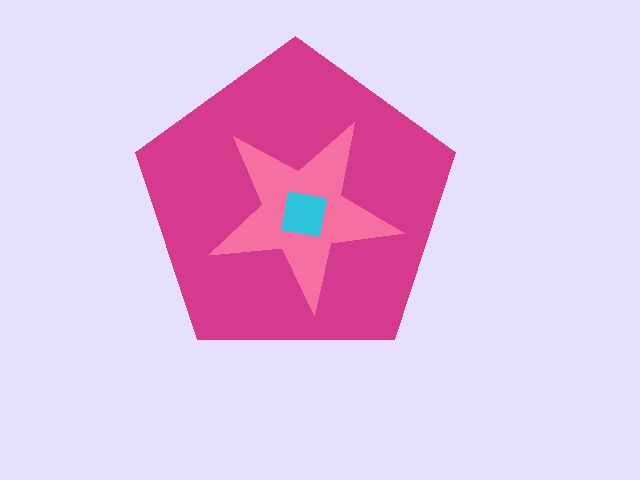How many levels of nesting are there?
3.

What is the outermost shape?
The magenta pentagon.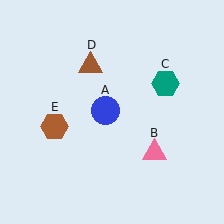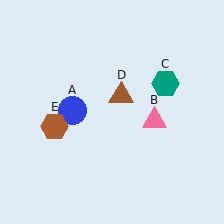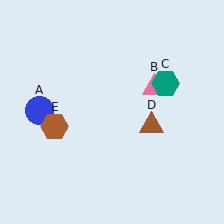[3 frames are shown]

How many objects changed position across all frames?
3 objects changed position: blue circle (object A), pink triangle (object B), brown triangle (object D).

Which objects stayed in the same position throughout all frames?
Teal hexagon (object C) and brown hexagon (object E) remained stationary.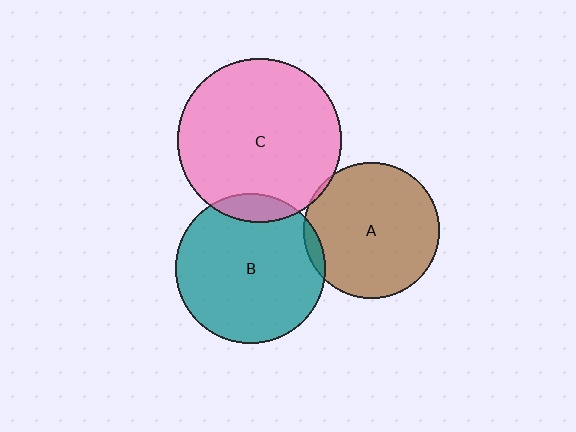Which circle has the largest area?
Circle C (pink).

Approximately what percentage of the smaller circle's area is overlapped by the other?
Approximately 10%.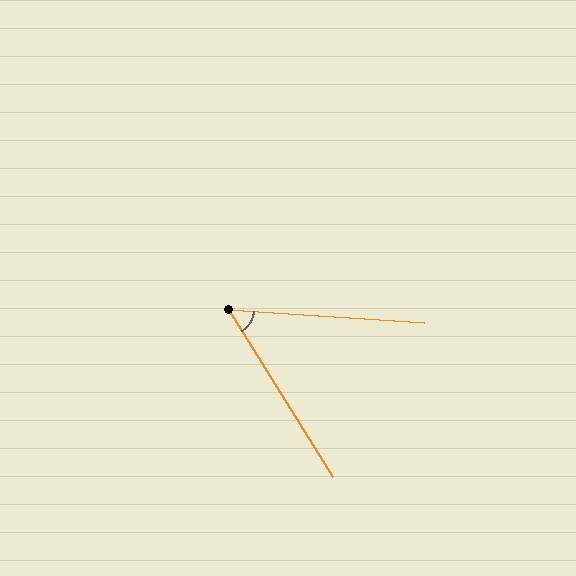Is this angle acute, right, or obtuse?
It is acute.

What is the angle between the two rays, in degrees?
Approximately 54 degrees.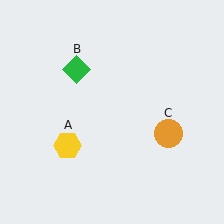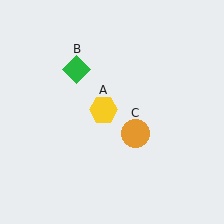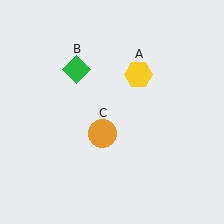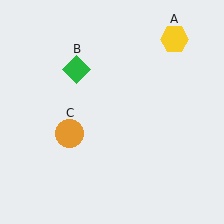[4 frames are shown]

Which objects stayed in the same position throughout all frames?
Green diamond (object B) remained stationary.